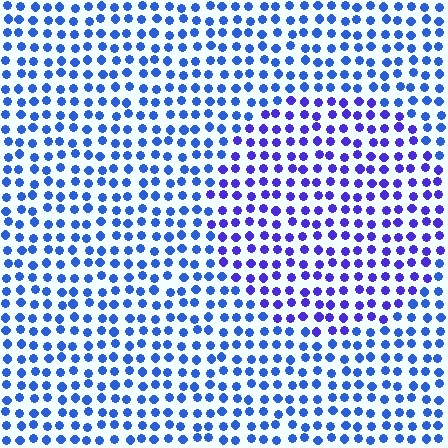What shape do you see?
I see a circle.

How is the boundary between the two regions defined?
The boundary is defined purely by a slight shift in hue (about 29 degrees). Spacing, size, and orientation are identical on both sides.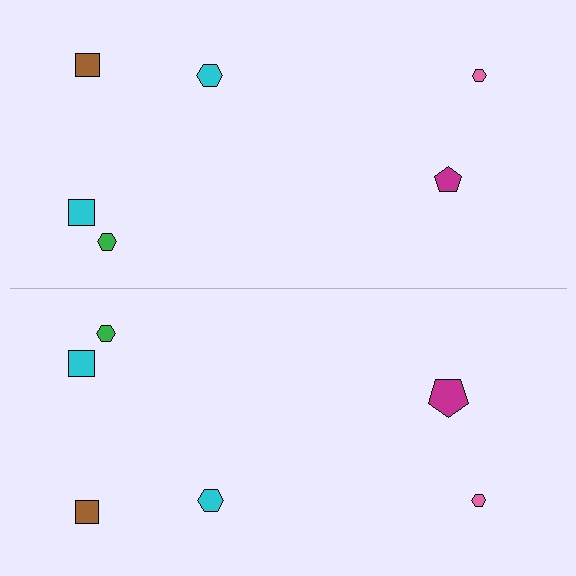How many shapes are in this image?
There are 12 shapes in this image.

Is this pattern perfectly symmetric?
No, the pattern is not perfectly symmetric. The magenta pentagon on the bottom side has a different size than its mirror counterpart.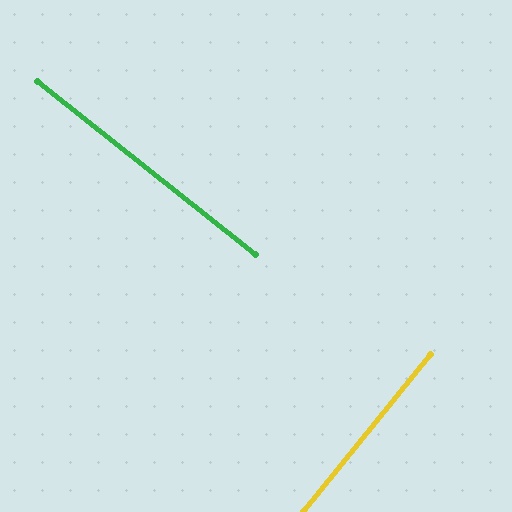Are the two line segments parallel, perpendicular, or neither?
Perpendicular — they meet at approximately 90°.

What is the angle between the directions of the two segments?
Approximately 90 degrees.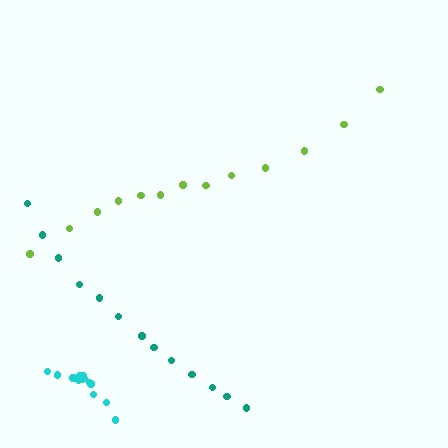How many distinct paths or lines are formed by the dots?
There are 3 distinct paths.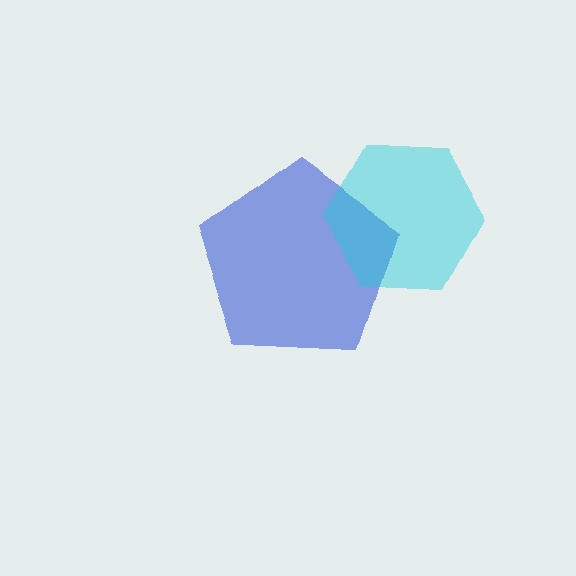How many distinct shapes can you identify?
There are 2 distinct shapes: a blue pentagon, a cyan hexagon.